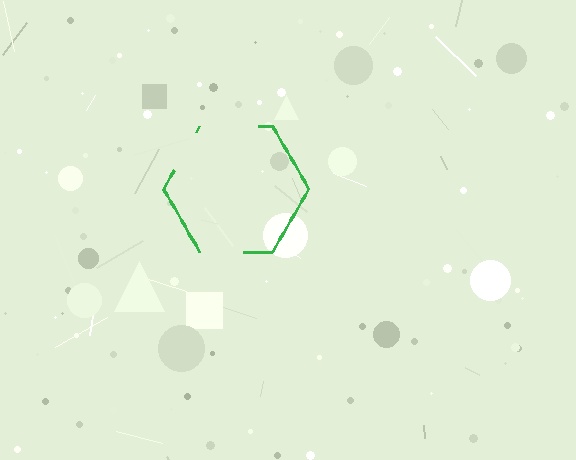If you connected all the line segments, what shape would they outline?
They would outline a hexagon.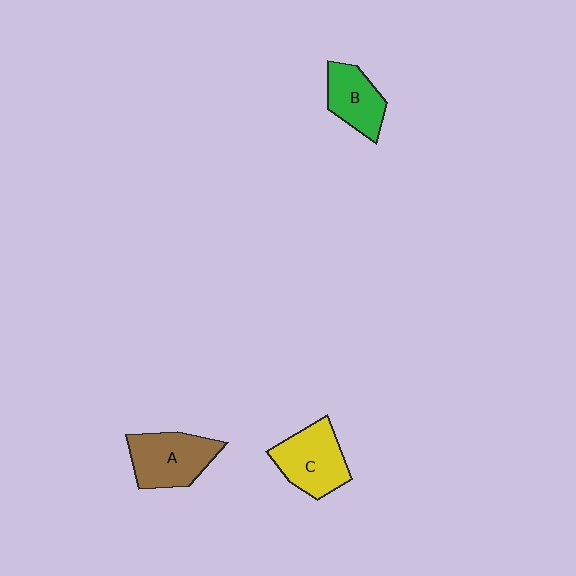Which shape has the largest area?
Shape A (brown).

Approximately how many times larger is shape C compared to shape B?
Approximately 1.3 times.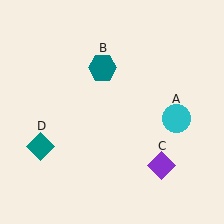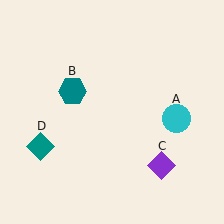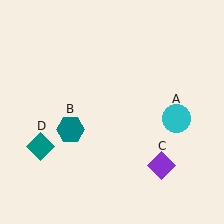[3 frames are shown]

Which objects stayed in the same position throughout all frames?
Cyan circle (object A) and purple diamond (object C) and teal diamond (object D) remained stationary.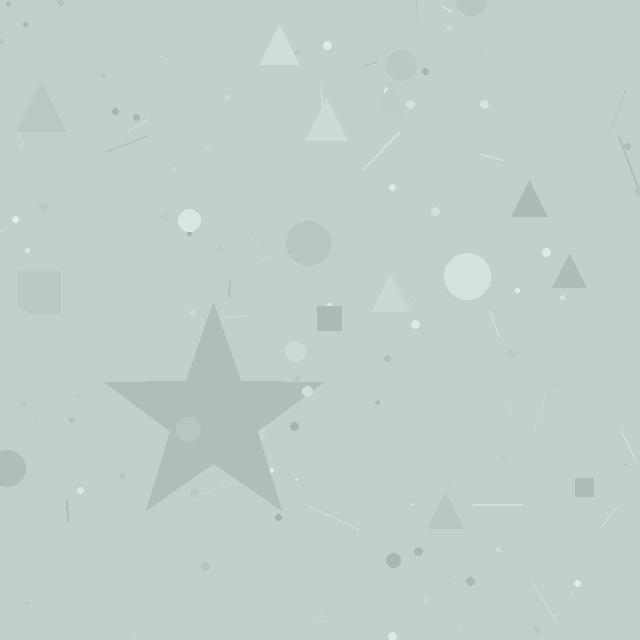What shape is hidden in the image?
A star is hidden in the image.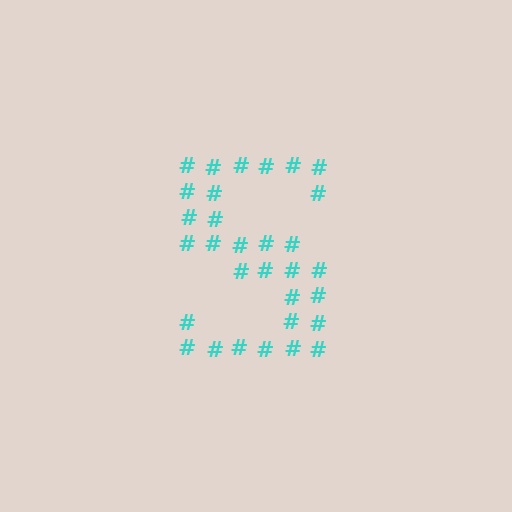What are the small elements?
The small elements are hash symbols.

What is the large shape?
The large shape is the letter S.